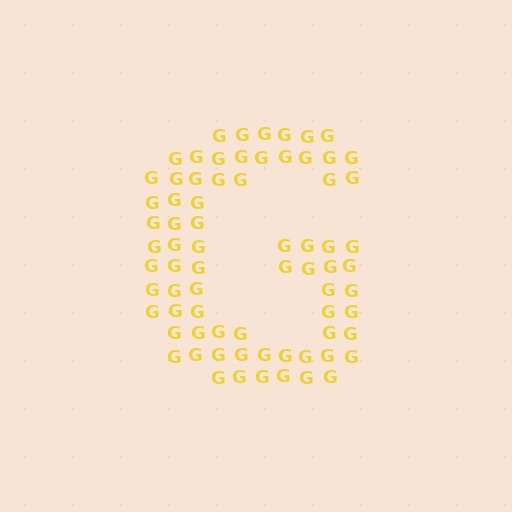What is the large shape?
The large shape is the letter G.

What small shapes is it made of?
It is made of small letter G's.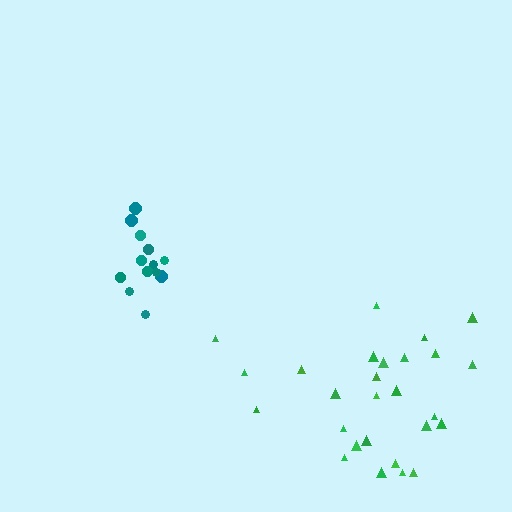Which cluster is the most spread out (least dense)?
Green.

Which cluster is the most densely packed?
Teal.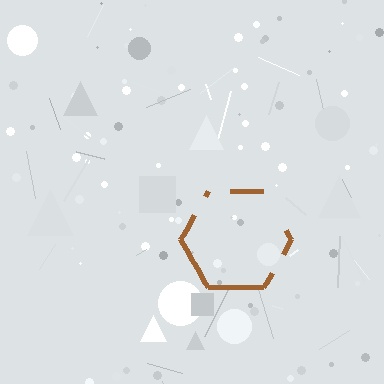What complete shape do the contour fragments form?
The contour fragments form a hexagon.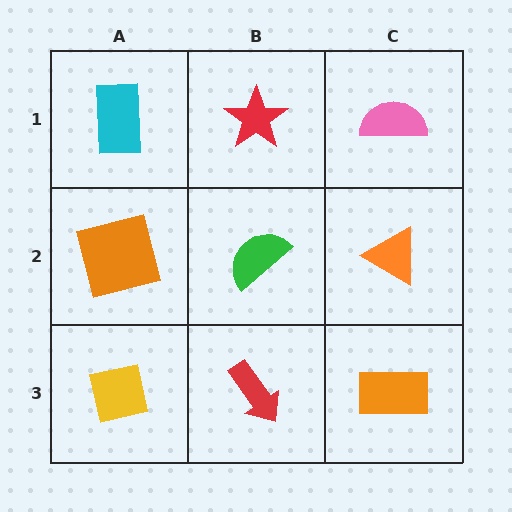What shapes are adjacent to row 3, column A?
An orange square (row 2, column A), a red arrow (row 3, column B).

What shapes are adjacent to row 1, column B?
A green semicircle (row 2, column B), a cyan rectangle (row 1, column A), a pink semicircle (row 1, column C).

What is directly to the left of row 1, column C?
A red star.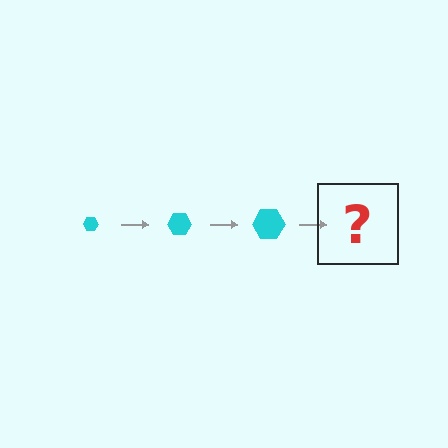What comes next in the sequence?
The next element should be a cyan hexagon, larger than the previous one.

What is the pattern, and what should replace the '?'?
The pattern is that the hexagon gets progressively larger each step. The '?' should be a cyan hexagon, larger than the previous one.